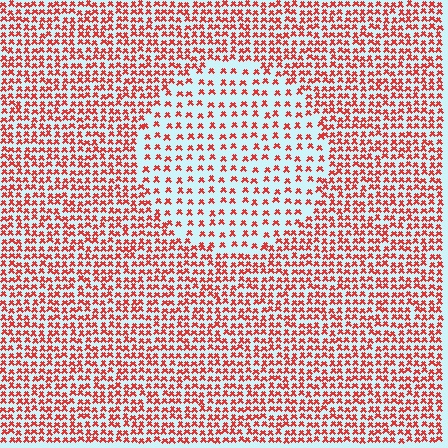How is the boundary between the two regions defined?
The boundary is defined by a change in element density (approximately 2.0x ratio). All elements are the same color, size, and shape.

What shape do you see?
I see a circle.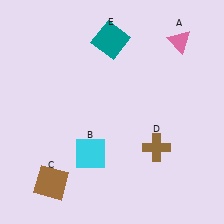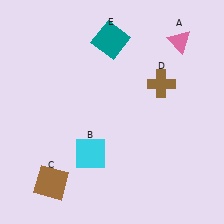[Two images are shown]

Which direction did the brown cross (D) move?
The brown cross (D) moved up.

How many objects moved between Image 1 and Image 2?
1 object moved between the two images.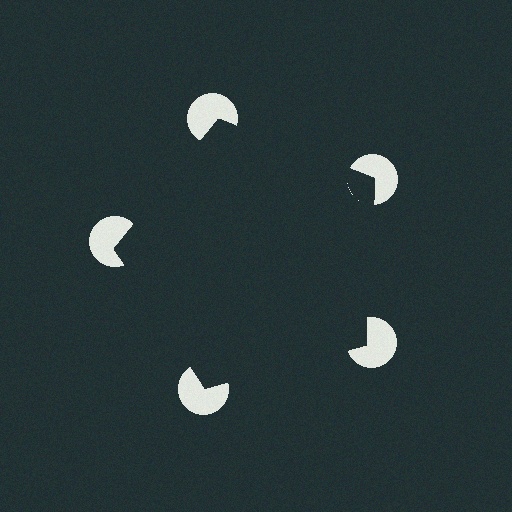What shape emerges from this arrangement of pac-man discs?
An illusory pentagon — its edges are inferred from the aligned wedge cuts in the pac-man discs, not physically drawn.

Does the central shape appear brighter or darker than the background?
It typically appears slightly darker than the background, even though no actual brightness change is drawn.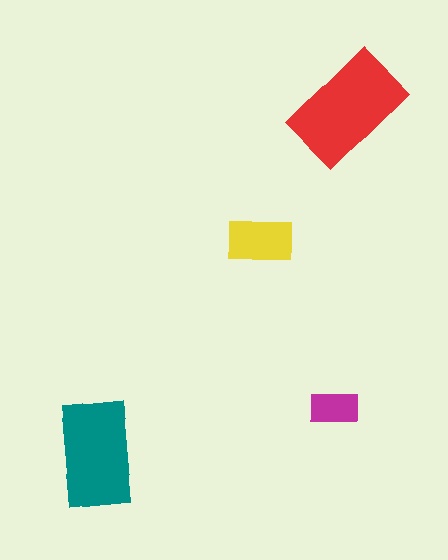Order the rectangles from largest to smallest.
the red one, the teal one, the yellow one, the magenta one.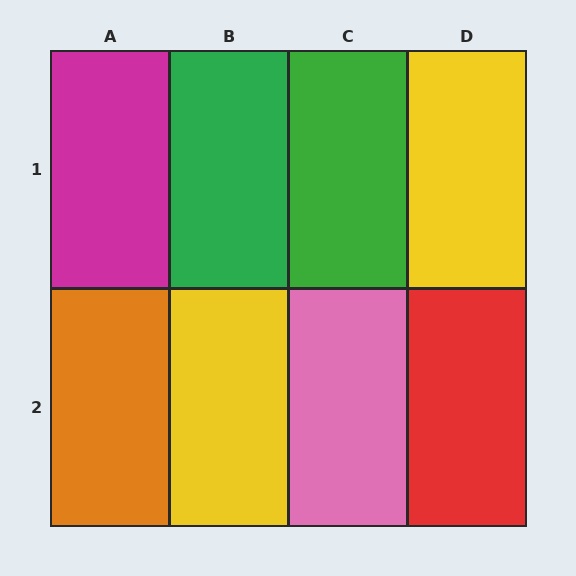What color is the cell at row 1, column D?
Yellow.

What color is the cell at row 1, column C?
Green.